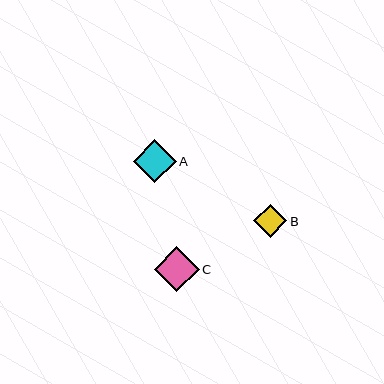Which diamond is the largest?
Diamond C is the largest with a size of approximately 45 pixels.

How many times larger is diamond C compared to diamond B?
Diamond C is approximately 1.4 times the size of diamond B.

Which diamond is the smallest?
Diamond B is the smallest with a size of approximately 33 pixels.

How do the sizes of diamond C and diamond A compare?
Diamond C and diamond A are approximately the same size.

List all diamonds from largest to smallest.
From largest to smallest: C, A, B.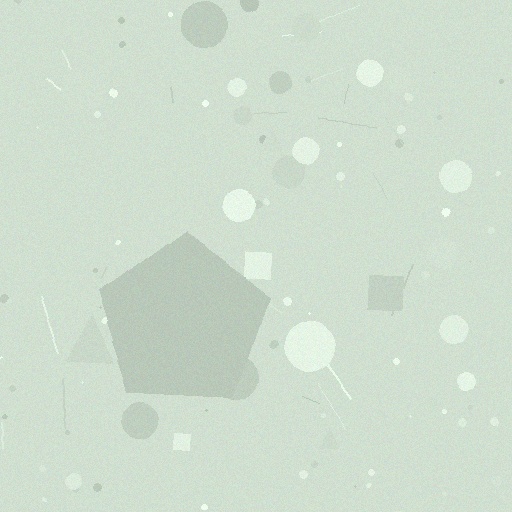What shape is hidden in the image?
A pentagon is hidden in the image.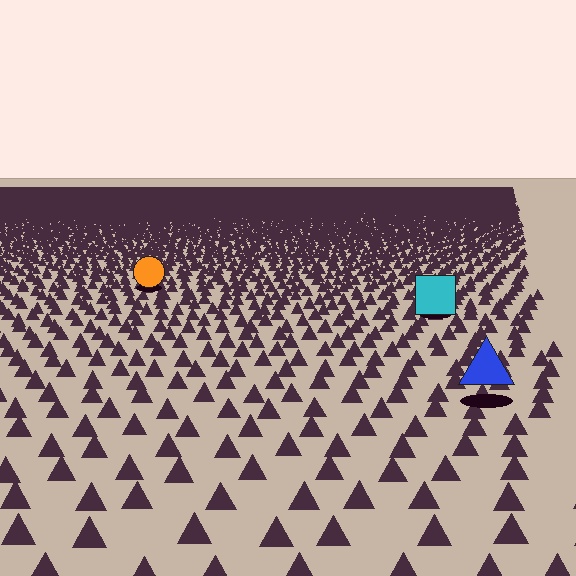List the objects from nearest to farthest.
From nearest to farthest: the blue triangle, the cyan square, the orange circle.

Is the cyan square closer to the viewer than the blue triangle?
No. The blue triangle is closer — you can tell from the texture gradient: the ground texture is coarser near it.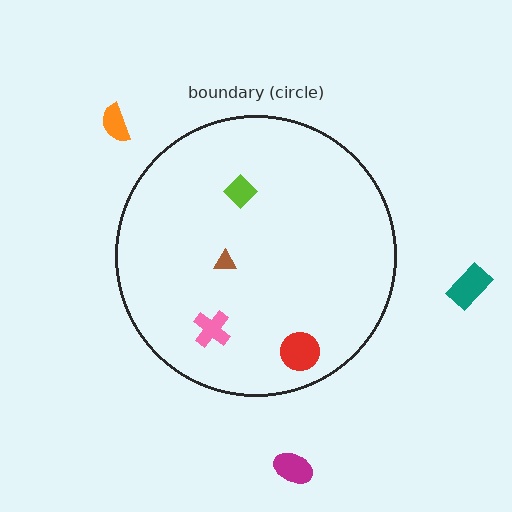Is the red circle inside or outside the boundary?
Inside.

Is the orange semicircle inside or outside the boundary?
Outside.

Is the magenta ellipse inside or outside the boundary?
Outside.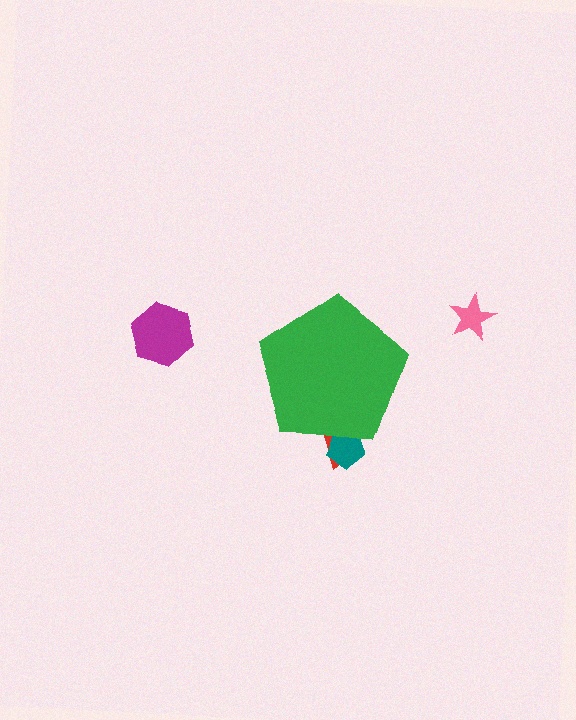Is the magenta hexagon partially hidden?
No, the magenta hexagon is fully visible.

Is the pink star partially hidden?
No, the pink star is fully visible.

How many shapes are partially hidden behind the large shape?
2 shapes are partially hidden.